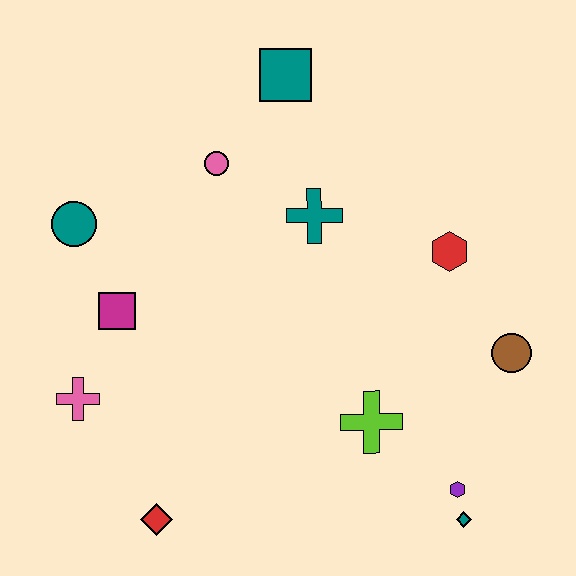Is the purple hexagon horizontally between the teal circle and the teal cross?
No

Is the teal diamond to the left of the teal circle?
No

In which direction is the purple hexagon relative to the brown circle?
The purple hexagon is below the brown circle.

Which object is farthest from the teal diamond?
The teal circle is farthest from the teal diamond.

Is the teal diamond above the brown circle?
No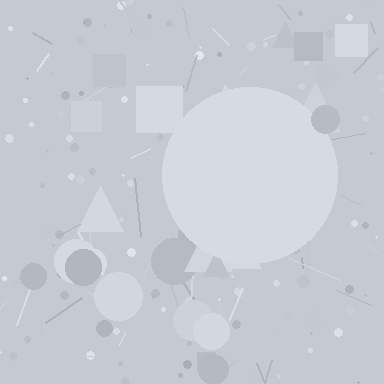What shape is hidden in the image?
A circle is hidden in the image.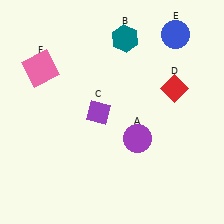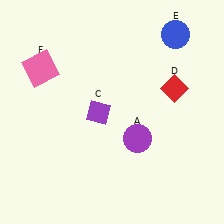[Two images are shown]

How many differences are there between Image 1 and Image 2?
There is 1 difference between the two images.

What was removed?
The teal hexagon (B) was removed in Image 2.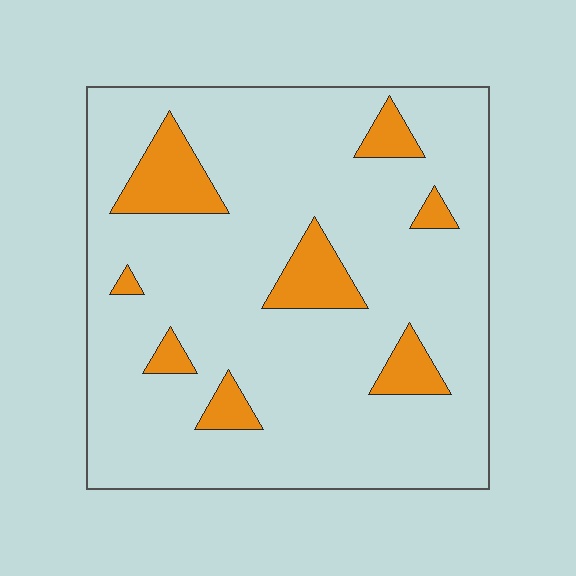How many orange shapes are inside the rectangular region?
8.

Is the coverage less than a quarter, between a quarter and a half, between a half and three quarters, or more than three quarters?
Less than a quarter.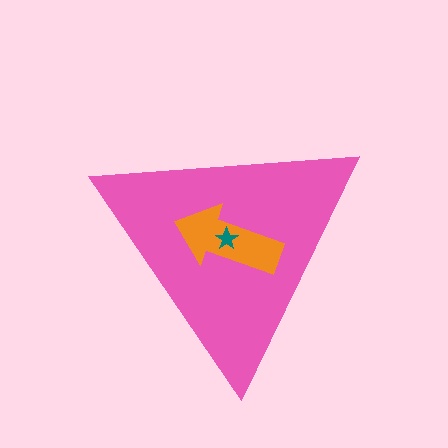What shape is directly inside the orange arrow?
The teal star.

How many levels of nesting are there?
3.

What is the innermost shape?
The teal star.